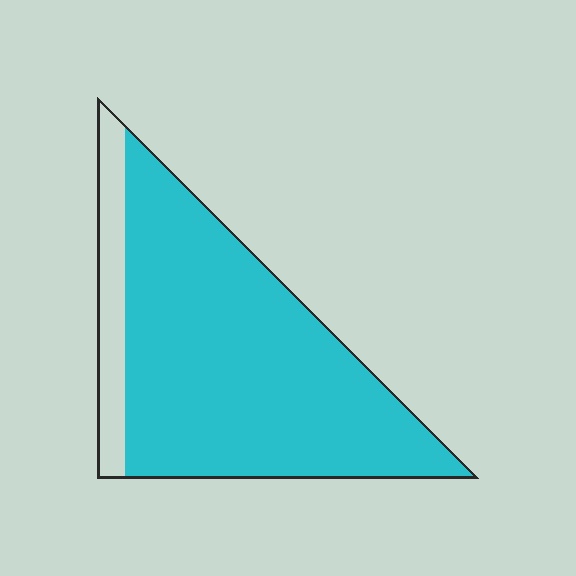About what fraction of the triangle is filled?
About seven eighths (7/8).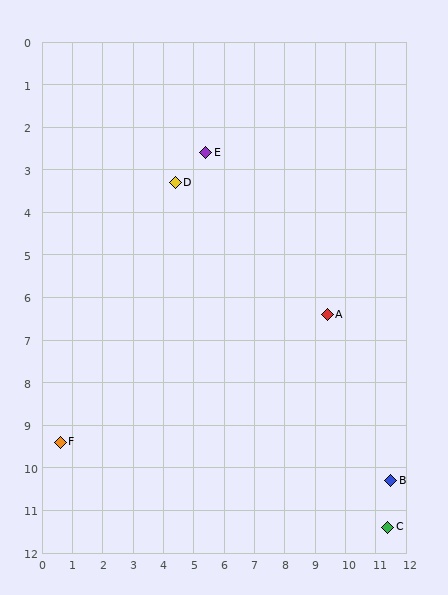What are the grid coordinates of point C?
Point C is at approximately (11.4, 11.4).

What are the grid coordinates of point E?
Point E is at approximately (5.4, 2.6).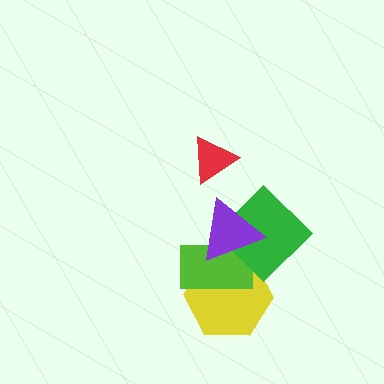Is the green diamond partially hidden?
Yes, it is partially covered by another shape.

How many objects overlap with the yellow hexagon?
3 objects overlap with the yellow hexagon.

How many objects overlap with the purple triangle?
3 objects overlap with the purple triangle.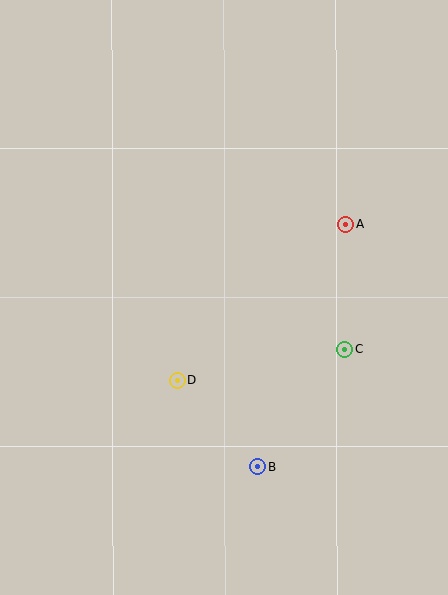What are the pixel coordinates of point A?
Point A is at (346, 224).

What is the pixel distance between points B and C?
The distance between B and C is 146 pixels.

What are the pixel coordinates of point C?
Point C is at (345, 349).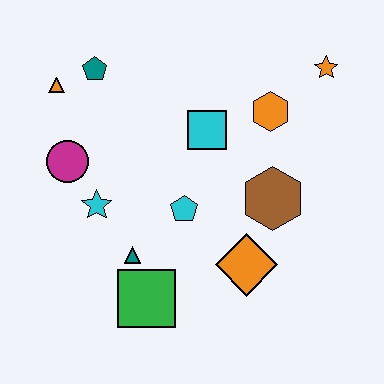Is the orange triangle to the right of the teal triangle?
No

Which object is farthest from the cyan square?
The green square is farthest from the cyan square.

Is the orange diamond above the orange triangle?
No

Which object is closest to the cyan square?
The orange hexagon is closest to the cyan square.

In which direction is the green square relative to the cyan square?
The green square is below the cyan square.